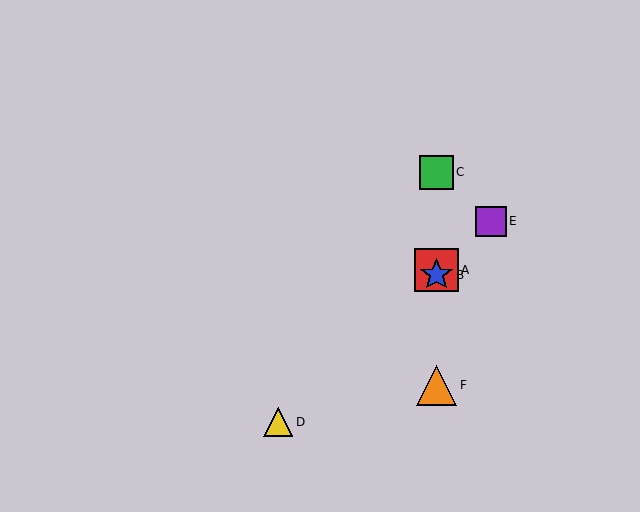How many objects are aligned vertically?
4 objects (A, B, C, F) are aligned vertically.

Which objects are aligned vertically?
Objects A, B, C, F are aligned vertically.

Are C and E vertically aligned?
No, C is at x≈436 and E is at x≈491.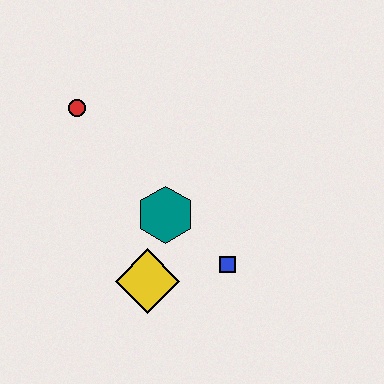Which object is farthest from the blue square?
The red circle is farthest from the blue square.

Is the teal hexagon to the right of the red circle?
Yes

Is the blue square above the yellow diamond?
Yes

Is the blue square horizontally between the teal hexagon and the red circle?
No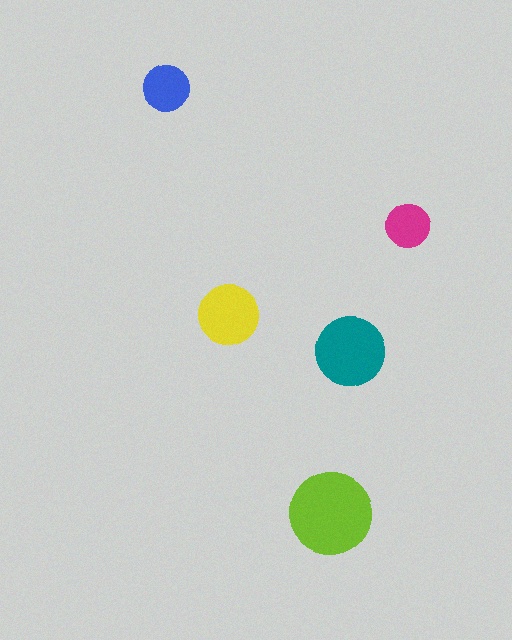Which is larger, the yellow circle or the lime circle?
The lime one.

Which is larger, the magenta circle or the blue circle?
The blue one.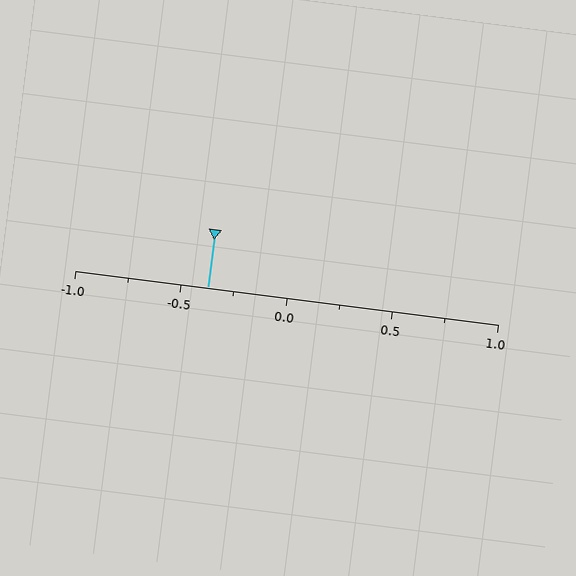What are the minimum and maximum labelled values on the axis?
The axis runs from -1.0 to 1.0.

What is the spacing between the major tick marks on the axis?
The major ticks are spaced 0.5 apart.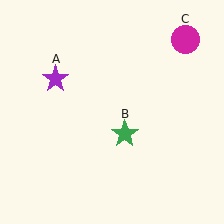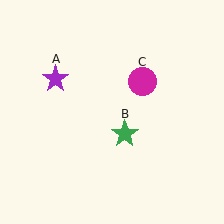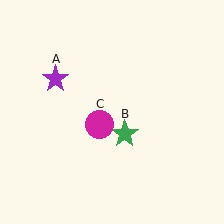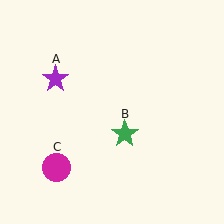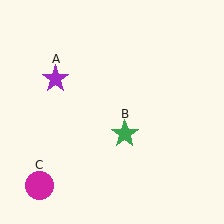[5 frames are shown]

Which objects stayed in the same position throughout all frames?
Purple star (object A) and green star (object B) remained stationary.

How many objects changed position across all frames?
1 object changed position: magenta circle (object C).